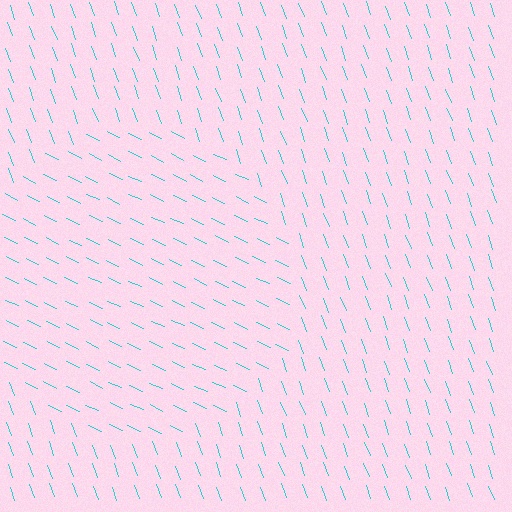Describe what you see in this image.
The image is filled with small cyan line segments. A circle region in the image has lines oriented differently from the surrounding lines, creating a visible texture boundary.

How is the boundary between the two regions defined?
The boundary is defined purely by a change in line orientation (approximately 45 degrees difference). All lines are the same color and thickness.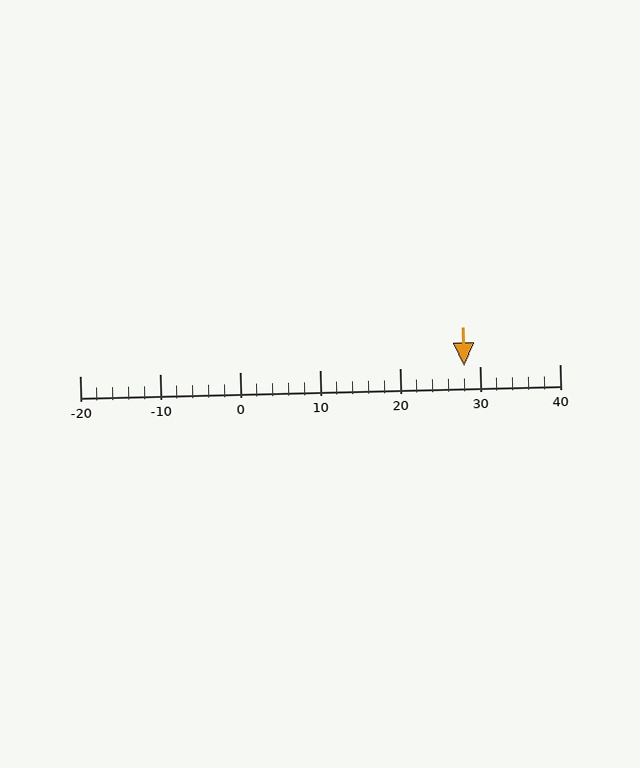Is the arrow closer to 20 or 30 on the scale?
The arrow is closer to 30.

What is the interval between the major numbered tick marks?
The major tick marks are spaced 10 units apart.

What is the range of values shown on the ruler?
The ruler shows values from -20 to 40.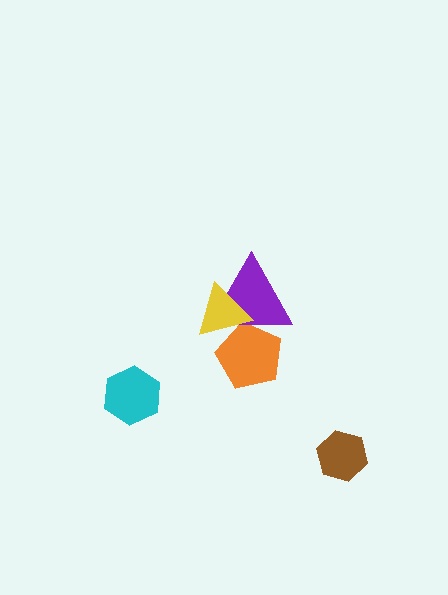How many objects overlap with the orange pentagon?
2 objects overlap with the orange pentagon.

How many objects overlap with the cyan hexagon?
0 objects overlap with the cyan hexagon.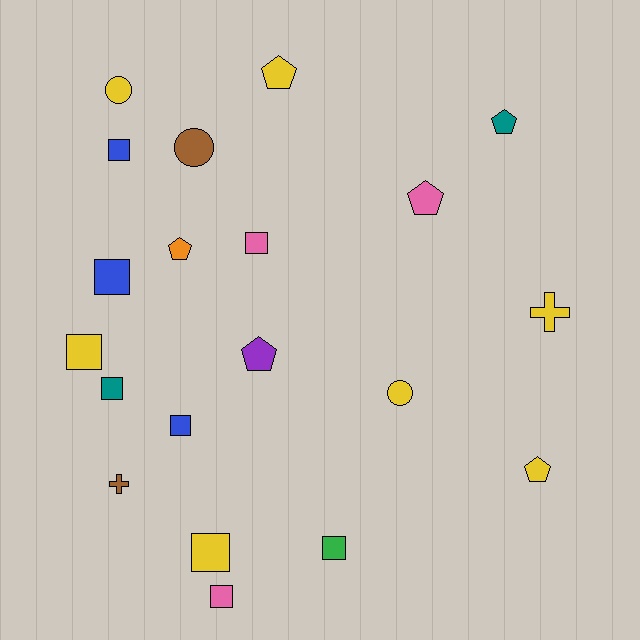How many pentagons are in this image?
There are 6 pentagons.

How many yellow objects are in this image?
There are 7 yellow objects.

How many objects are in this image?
There are 20 objects.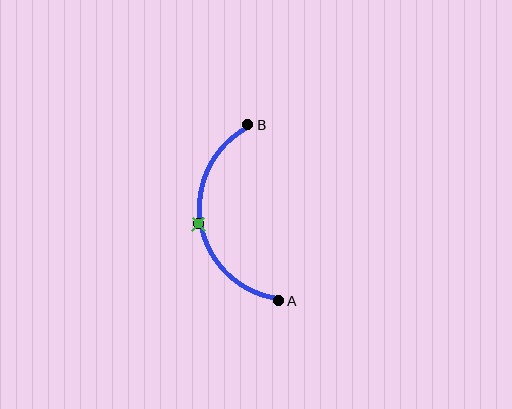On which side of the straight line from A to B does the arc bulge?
The arc bulges to the left of the straight line connecting A and B.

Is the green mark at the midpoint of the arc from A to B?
Yes. The green mark lies on the arc at equal arc-length from both A and B — it is the arc midpoint.